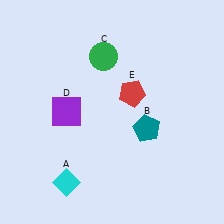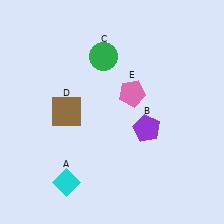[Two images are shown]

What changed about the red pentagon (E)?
In Image 1, E is red. In Image 2, it changed to pink.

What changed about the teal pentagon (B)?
In Image 1, B is teal. In Image 2, it changed to purple.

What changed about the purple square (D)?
In Image 1, D is purple. In Image 2, it changed to brown.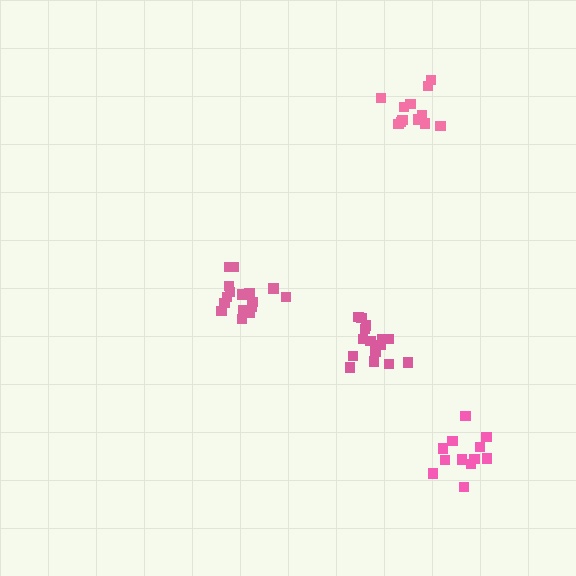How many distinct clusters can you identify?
There are 4 distinct clusters.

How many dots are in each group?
Group 1: 12 dots, Group 2: 15 dots, Group 3: 16 dots, Group 4: 12 dots (55 total).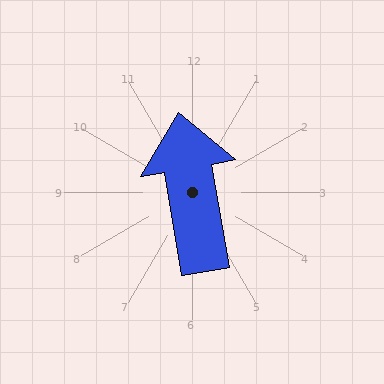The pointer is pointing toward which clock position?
Roughly 12 o'clock.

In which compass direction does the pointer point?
North.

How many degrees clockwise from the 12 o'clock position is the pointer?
Approximately 350 degrees.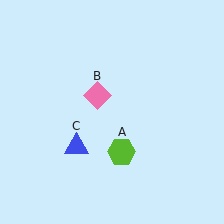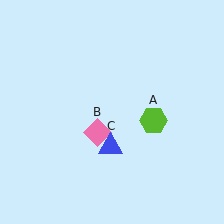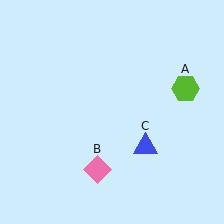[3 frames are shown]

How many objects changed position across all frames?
3 objects changed position: lime hexagon (object A), pink diamond (object B), blue triangle (object C).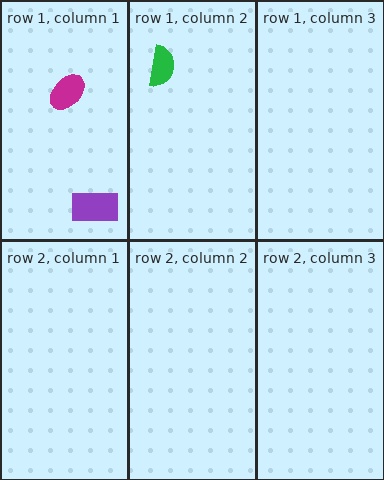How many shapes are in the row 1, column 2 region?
1.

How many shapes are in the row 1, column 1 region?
2.